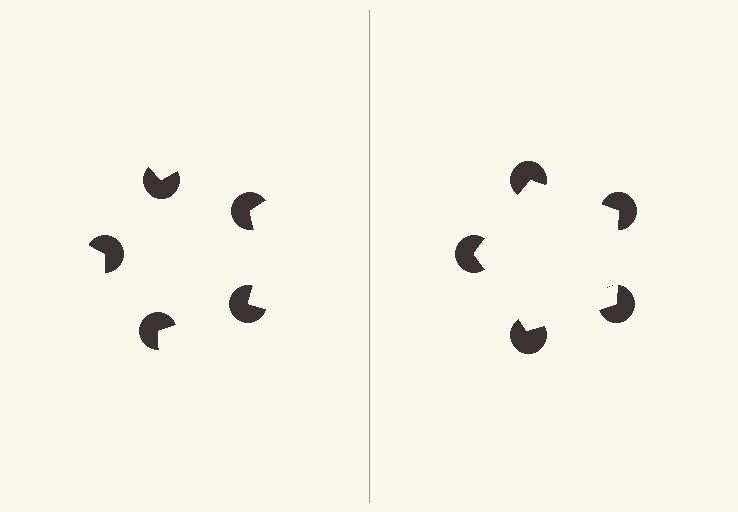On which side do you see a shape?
An illusory pentagon appears on the right side. On the left side the wedge cuts are rotated, so no coherent shape forms.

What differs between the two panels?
The pac-man discs are positioned identically on both sides; only the wedge orientations differ. On the right they align to a pentagon; on the left they are misaligned.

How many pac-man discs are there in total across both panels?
10 — 5 on each side.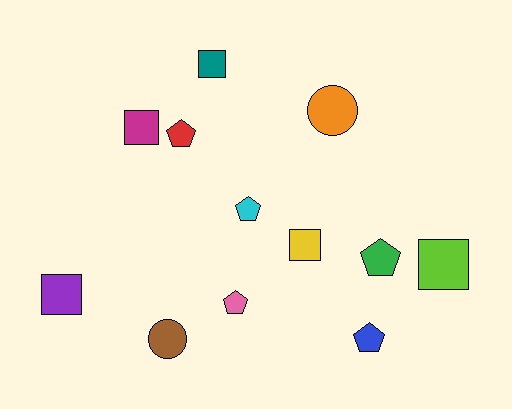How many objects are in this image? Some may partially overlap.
There are 12 objects.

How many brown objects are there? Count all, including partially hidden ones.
There is 1 brown object.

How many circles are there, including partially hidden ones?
There are 2 circles.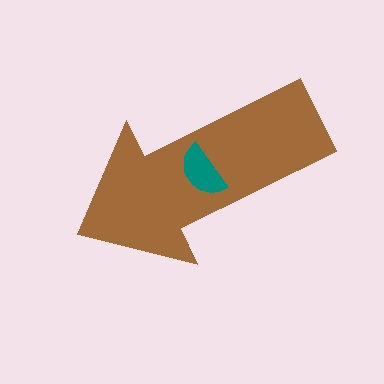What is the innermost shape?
The teal semicircle.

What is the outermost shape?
The brown arrow.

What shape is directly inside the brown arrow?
The teal semicircle.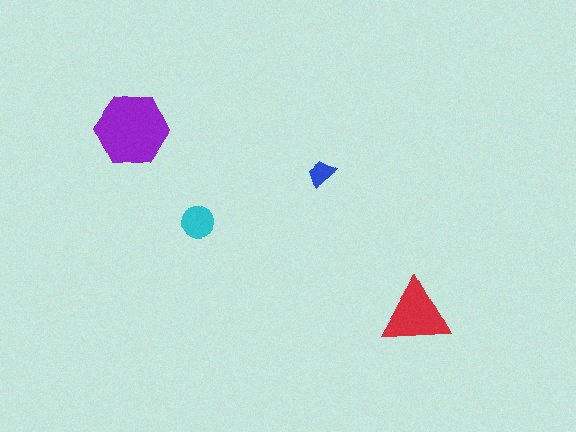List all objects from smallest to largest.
The blue trapezoid, the cyan circle, the red triangle, the purple hexagon.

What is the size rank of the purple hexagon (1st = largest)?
1st.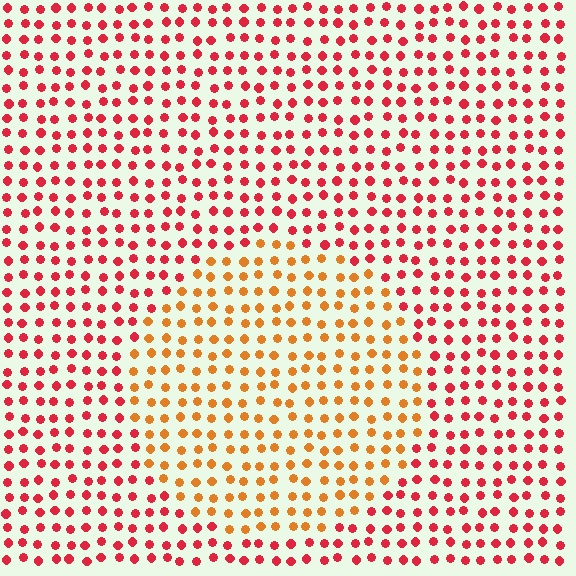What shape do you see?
I see a circle.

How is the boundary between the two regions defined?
The boundary is defined purely by a slight shift in hue (about 37 degrees). Spacing, size, and orientation are identical on both sides.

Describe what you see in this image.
The image is filled with small red elements in a uniform arrangement. A circle-shaped region is visible where the elements are tinted to a slightly different hue, forming a subtle color boundary.